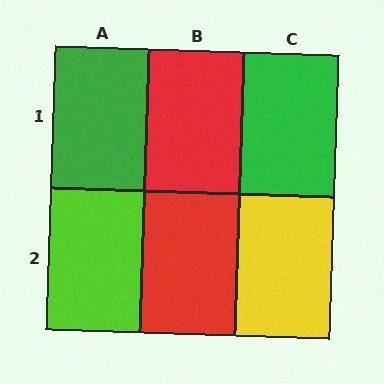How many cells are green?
2 cells are green.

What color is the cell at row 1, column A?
Green.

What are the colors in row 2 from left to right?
Lime, red, yellow.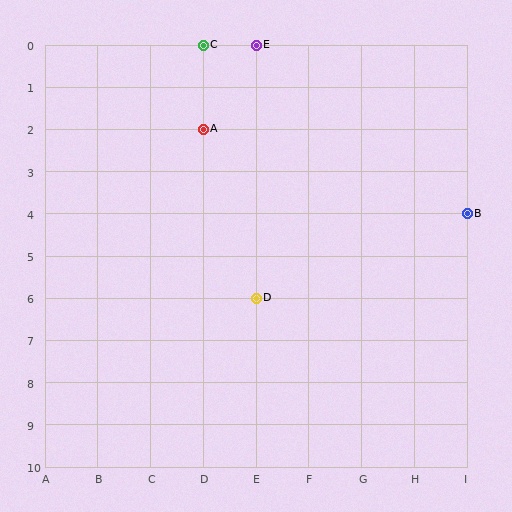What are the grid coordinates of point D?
Point D is at grid coordinates (E, 6).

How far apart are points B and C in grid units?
Points B and C are 5 columns and 4 rows apart (about 6.4 grid units diagonally).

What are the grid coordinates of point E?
Point E is at grid coordinates (E, 0).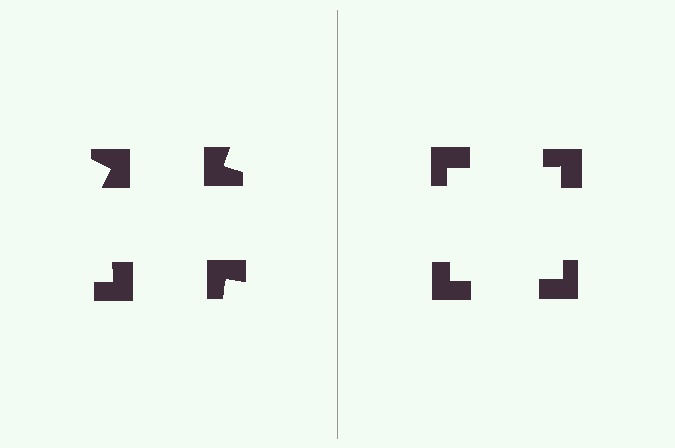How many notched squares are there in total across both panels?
8 — 4 on each side.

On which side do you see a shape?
An illusory square appears on the right side. On the left side the wedge cuts are rotated, so no coherent shape forms.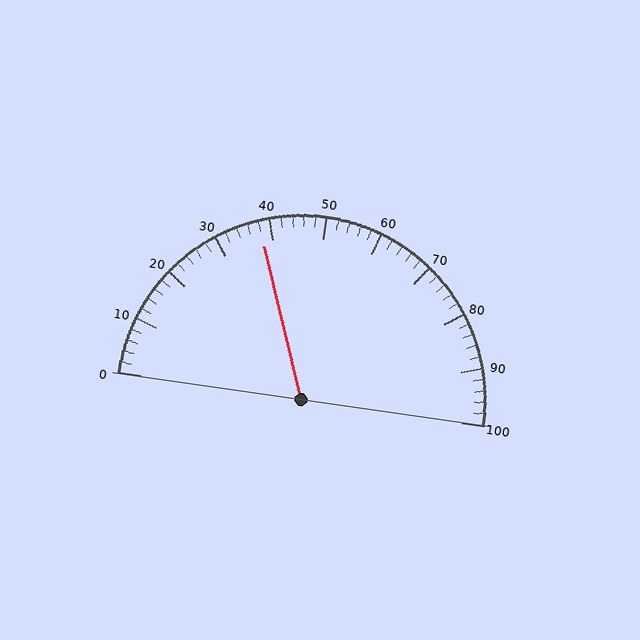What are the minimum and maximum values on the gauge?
The gauge ranges from 0 to 100.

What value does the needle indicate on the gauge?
The needle indicates approximately 38.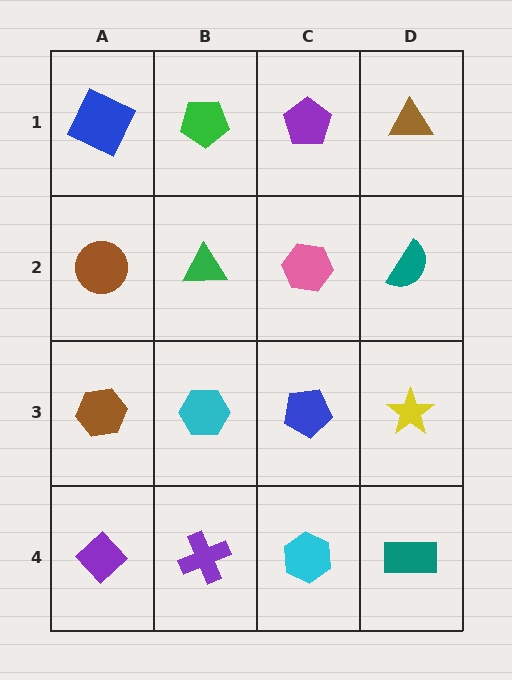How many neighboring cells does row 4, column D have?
2.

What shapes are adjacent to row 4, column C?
A blue pentagon (row 3, column C), a purple cross (row 4, column B), a teal rectangle (row 4, column D).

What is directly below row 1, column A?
A brown circle.